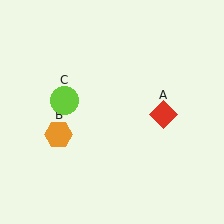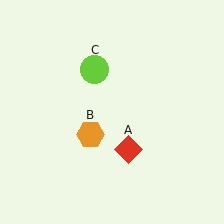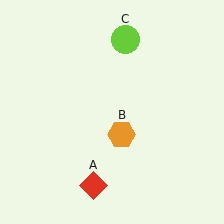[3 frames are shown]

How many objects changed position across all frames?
3 objects changed position: red diamond (object A), orange hexagon (object B), lime circle (object C).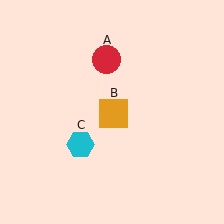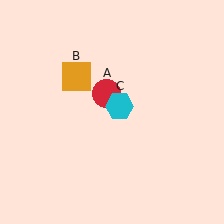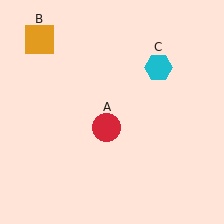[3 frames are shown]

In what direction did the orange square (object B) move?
The orange square (object B) moved up and to the left.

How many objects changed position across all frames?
3 objects changed position: red circle (object A), orange square (object B), cyan hexagon (object C).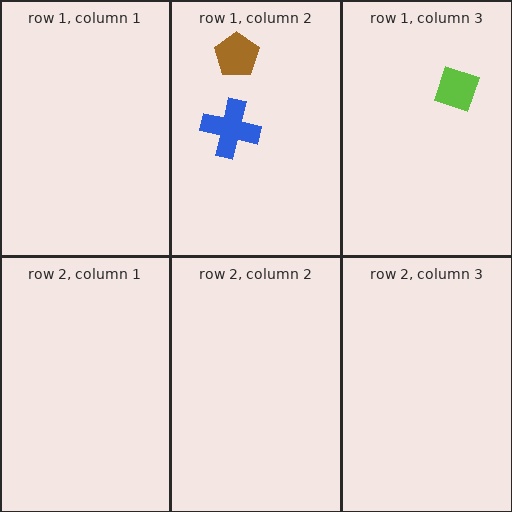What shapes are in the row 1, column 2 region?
The blue cross, the brown pentagon.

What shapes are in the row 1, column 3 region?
The lime diamond.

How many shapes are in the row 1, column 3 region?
1.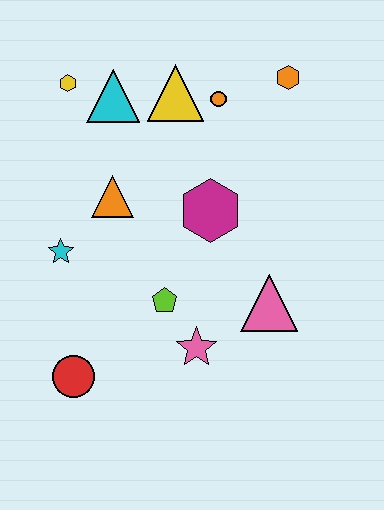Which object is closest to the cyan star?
The orange triangle is closest to the cyan star.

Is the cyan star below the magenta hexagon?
Yes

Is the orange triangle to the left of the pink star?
Yes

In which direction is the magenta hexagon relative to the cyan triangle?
The magenta hexagon is below the cyan triangle.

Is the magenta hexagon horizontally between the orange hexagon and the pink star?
Yes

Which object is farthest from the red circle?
The orange hexagon is farthest from the red circle.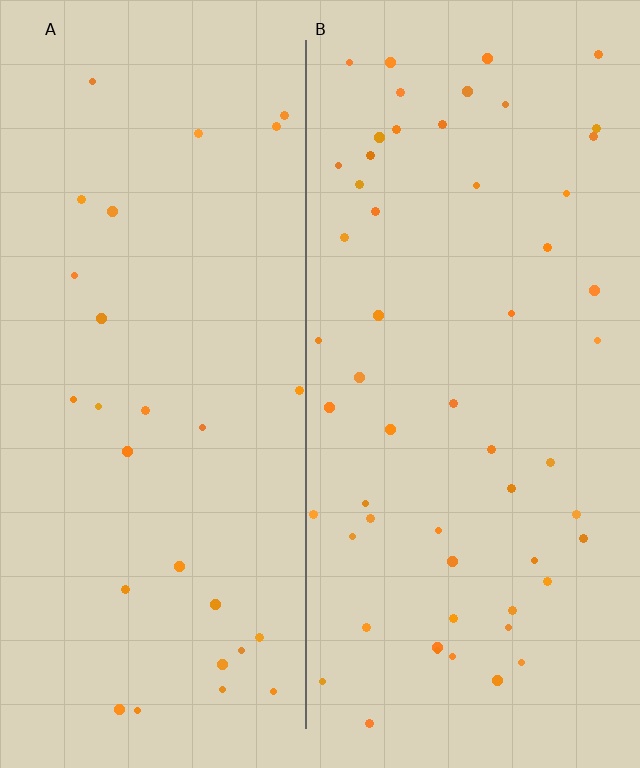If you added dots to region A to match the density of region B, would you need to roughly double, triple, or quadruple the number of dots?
Approximately double.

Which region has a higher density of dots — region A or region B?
B (the right).